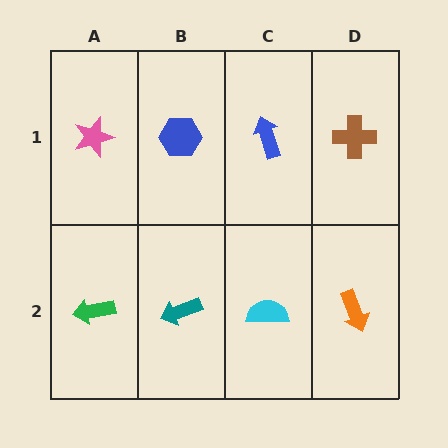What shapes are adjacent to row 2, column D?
A brown cross (row 1, column D), a cyan semicircle (row 2, column C).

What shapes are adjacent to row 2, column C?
A blue arrow (row 1, column C), a teal arrow (row 2, column B), an orange arrow (row 2, column D).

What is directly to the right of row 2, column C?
An orange arrow.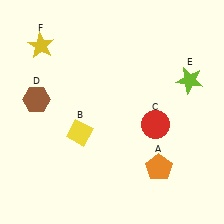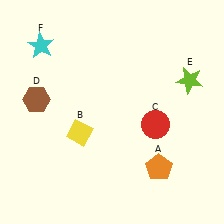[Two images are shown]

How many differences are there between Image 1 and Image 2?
There is 1 difference between the two images.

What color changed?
The star (F) changed from yellow in Image 1 to cyan in Image 2.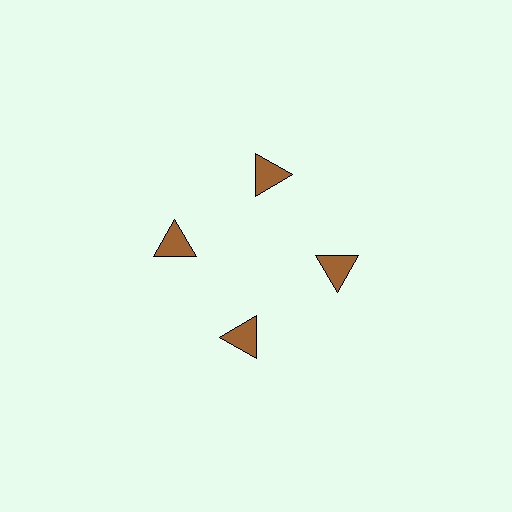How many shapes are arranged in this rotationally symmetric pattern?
There are 4 shapes, arranged in 4 groups of 1.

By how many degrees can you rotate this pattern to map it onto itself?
The pattern maps onto itself every 90 degrees of rotation.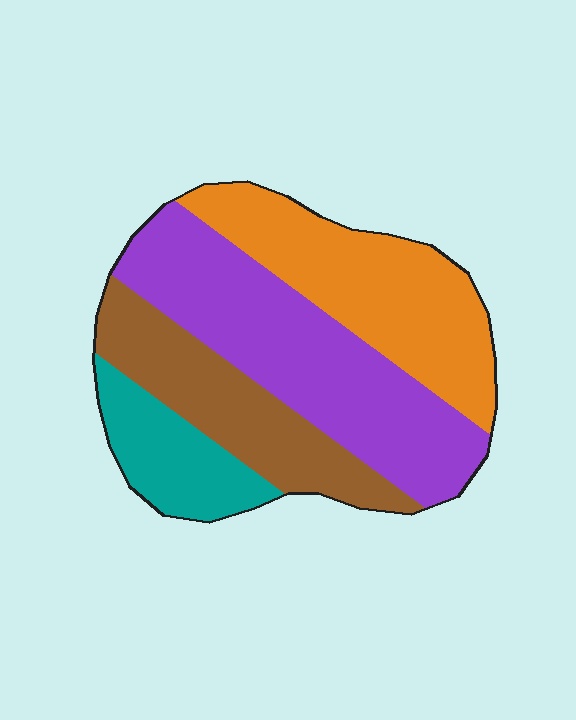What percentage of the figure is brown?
Brown takes up less than a quarter of the figure.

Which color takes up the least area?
Teal, at roughly 15%.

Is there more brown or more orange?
Orange.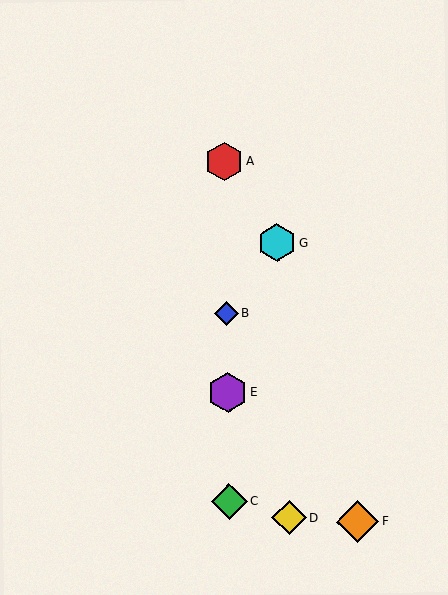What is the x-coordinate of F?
Object F is at x≈358.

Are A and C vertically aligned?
Yes, both are at x≈224.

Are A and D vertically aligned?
No, A is at x≈224 and D is at x≈289.